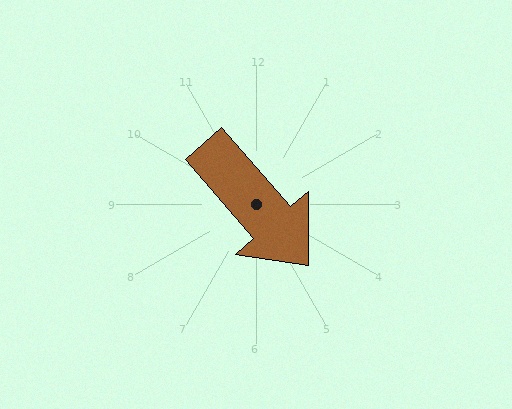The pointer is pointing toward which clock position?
Roughly 5 o'clock.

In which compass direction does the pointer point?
Southeast.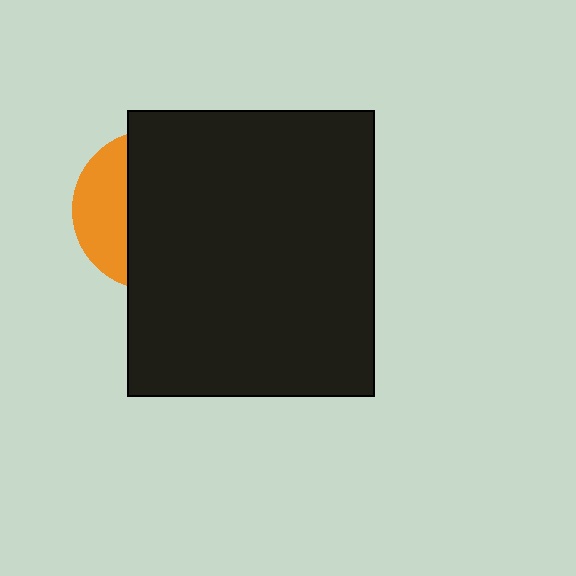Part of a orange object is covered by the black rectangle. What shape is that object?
It is a circle.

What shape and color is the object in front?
The object in front is a black rectangle.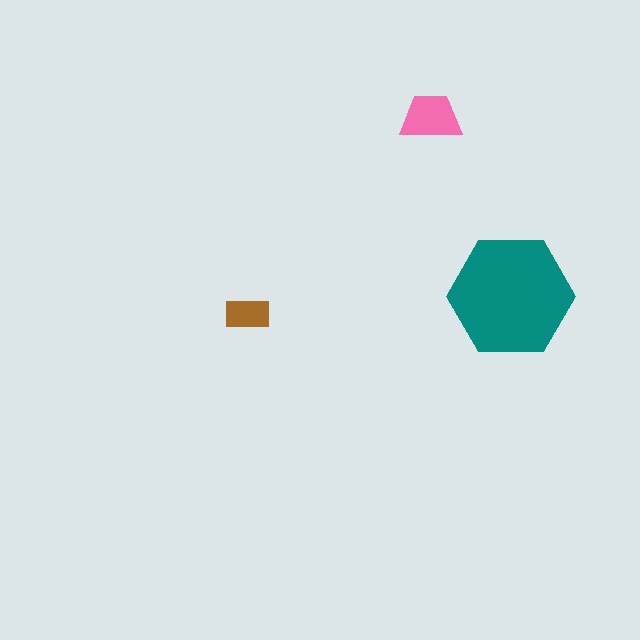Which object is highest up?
The pink trapezoid is topmost.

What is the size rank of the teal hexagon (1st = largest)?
1st.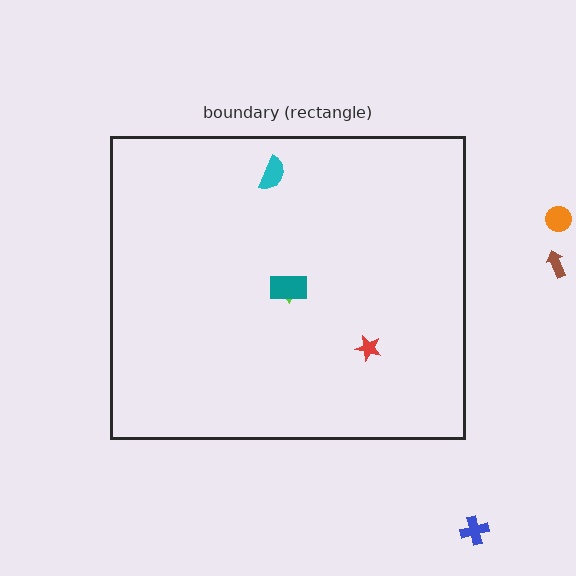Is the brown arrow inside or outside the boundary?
Outside.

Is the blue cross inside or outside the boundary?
Outside.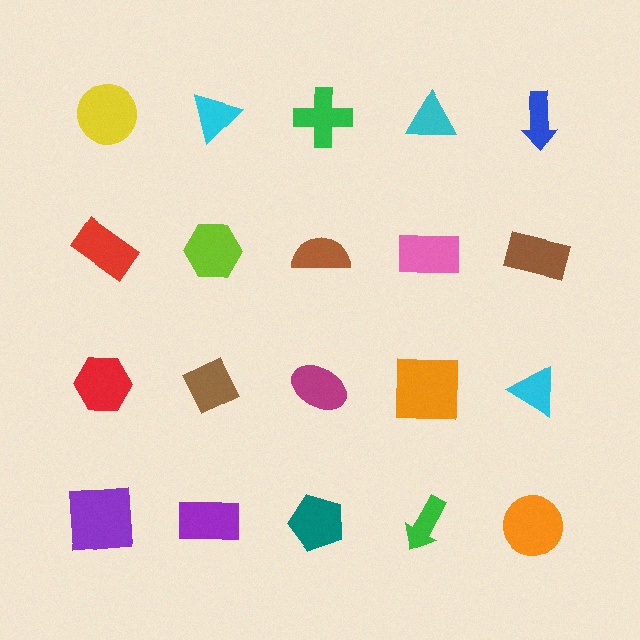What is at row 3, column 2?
A brown diamond.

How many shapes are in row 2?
5 shapes.